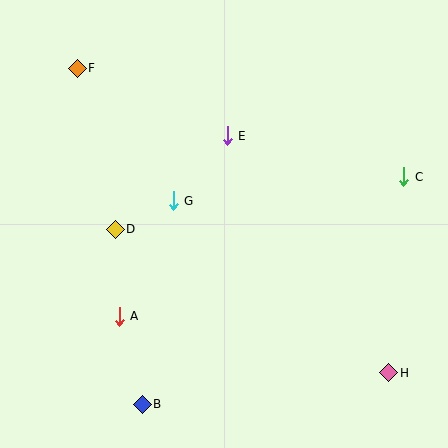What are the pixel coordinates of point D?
Point D is at (115, 229).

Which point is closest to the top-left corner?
Point F is closest to the top-left corner.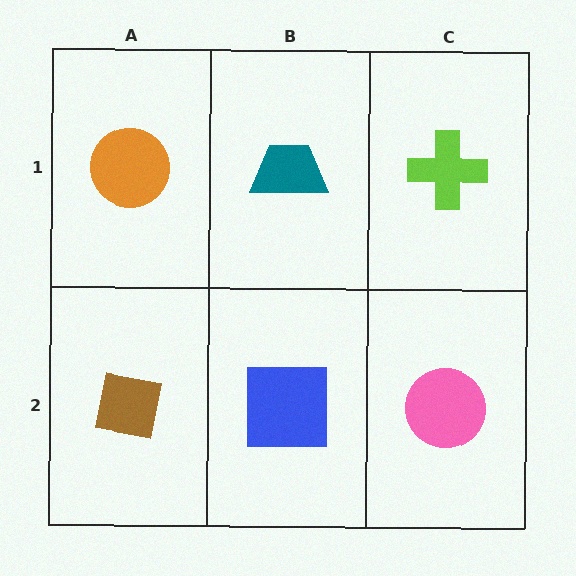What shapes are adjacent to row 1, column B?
A blue square (row 2, column B), an orange circle (row 1, column A), a lime cross (row 1, column C).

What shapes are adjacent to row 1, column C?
A pink circle (row 2, column C), a teal trapezoid (row 1, column B).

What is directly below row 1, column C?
A pink circle.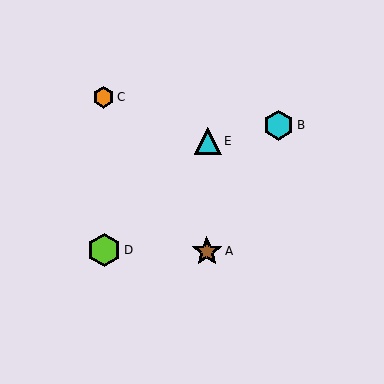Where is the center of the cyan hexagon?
The center of the cyan hexagon is at (279, 125).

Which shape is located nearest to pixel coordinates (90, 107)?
The orange hexagon (labeled C) at (103, 97) is nearest to that location.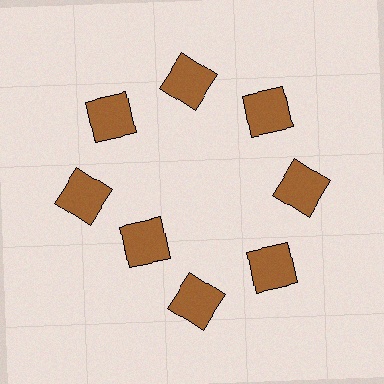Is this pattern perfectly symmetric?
No. The 8 brown squares are arranged in a ring, but one element near the 8 o'clock position is pulled inward toward the center, breaking the 8-fold rotational symmetry.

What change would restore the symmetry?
The symmetry would be restored by moving it outward, back onto the ring so that all 8 squares sit at equal angles and equal distance from the center.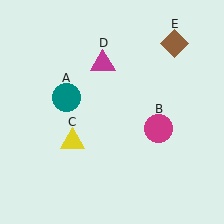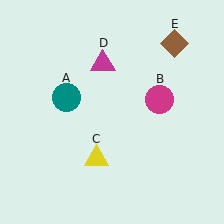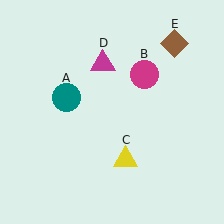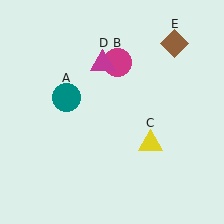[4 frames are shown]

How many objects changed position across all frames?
2 objects changed position: magenta circle (object B), yellow triangle (object C).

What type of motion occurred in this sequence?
The magenta circle (object B), yellow triangle (object C) rotated counterclockwise around the center of the scene.